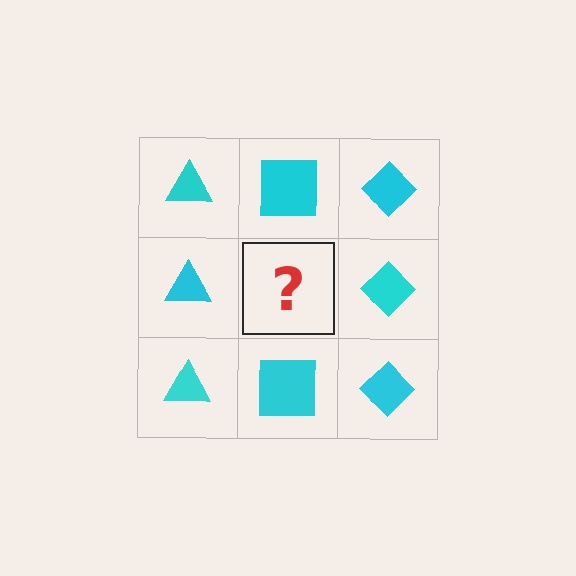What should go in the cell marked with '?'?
The missing cell should contain a cyan square.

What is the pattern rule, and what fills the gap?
The rule is that each column has a consistent shape. The gap should be filled with a cyan square.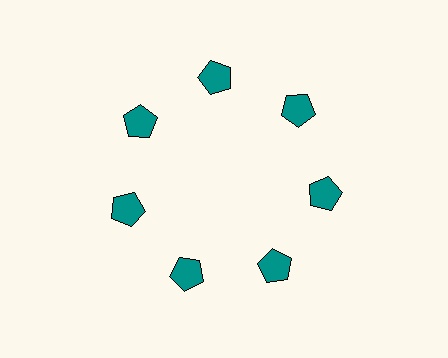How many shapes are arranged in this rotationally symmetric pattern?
There are 7 shapes, arranged in 7 groups of 1.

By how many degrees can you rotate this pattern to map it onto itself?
The pattern maps onto itself every 51 degrees of rotation.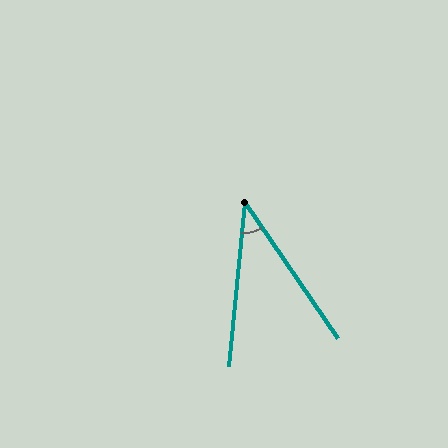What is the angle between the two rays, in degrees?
Approximately 40 degrees.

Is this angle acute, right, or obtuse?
It is acute.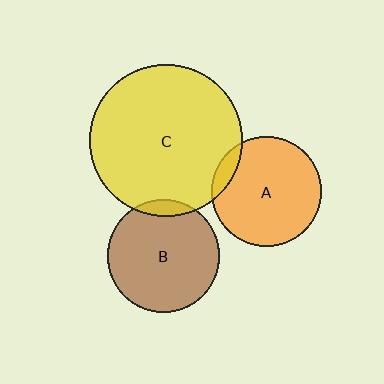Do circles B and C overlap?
Yes.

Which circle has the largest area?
Circle C (yellow).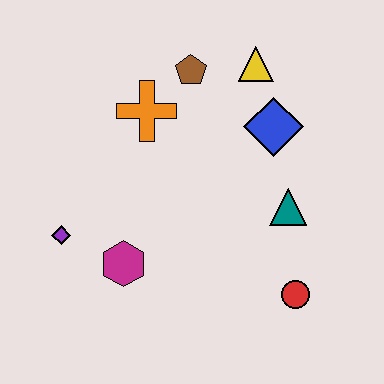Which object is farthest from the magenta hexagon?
The yellow triangle is farthest from the magenta hexagon.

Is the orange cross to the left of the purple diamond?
No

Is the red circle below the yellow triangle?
Yes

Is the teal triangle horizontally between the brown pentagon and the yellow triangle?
No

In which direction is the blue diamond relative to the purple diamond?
The blue diamond is to the right of the purple diamond.